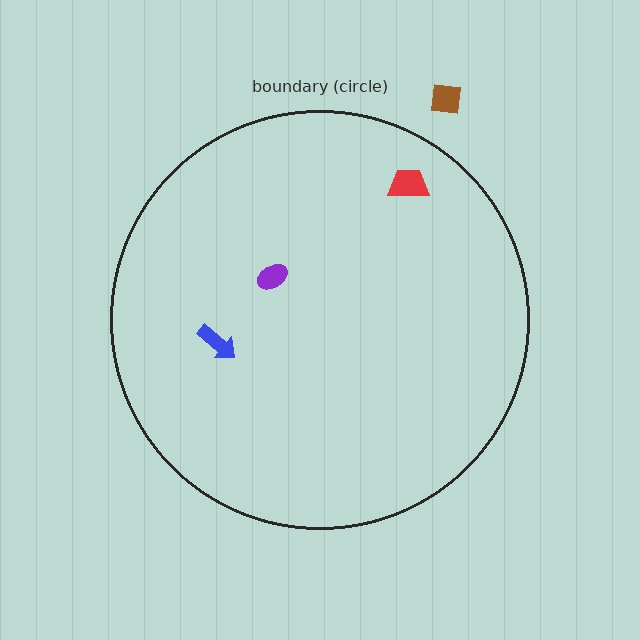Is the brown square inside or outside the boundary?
Outside.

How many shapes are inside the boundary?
3 inside, 1 outside.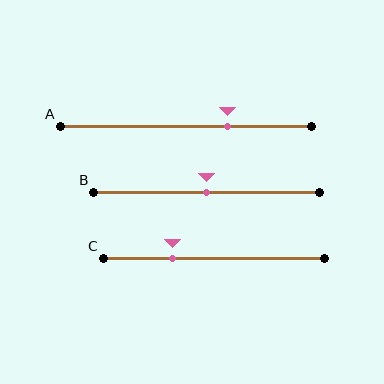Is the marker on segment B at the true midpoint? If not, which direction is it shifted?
Yes, the marker on segment B is at the true midpoint.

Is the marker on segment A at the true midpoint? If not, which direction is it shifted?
No, the marker on segment A is shifted to the right by about 17% of the segment length.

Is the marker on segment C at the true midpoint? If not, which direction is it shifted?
No, the marker on segment C is shifted to the left by about 18% of the segment length.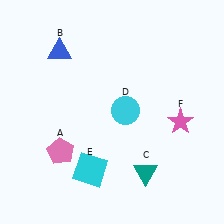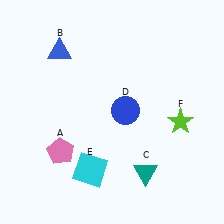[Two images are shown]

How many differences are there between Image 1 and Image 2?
There are 2 differences between the two images.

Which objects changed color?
D changed from cyan to blue. F changed from pink to lime.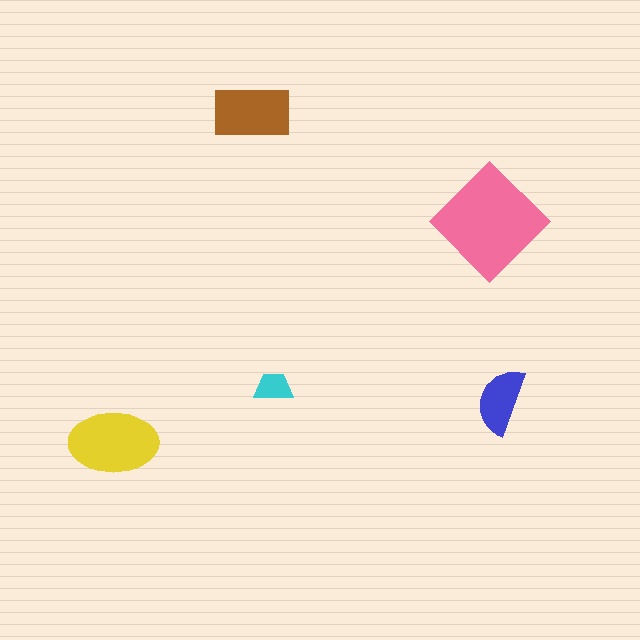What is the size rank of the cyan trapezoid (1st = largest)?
5th.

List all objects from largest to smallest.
The pink diamond, the yellow ellipse, the brown rectangle, the blue semicircle, the cyan trapezoid.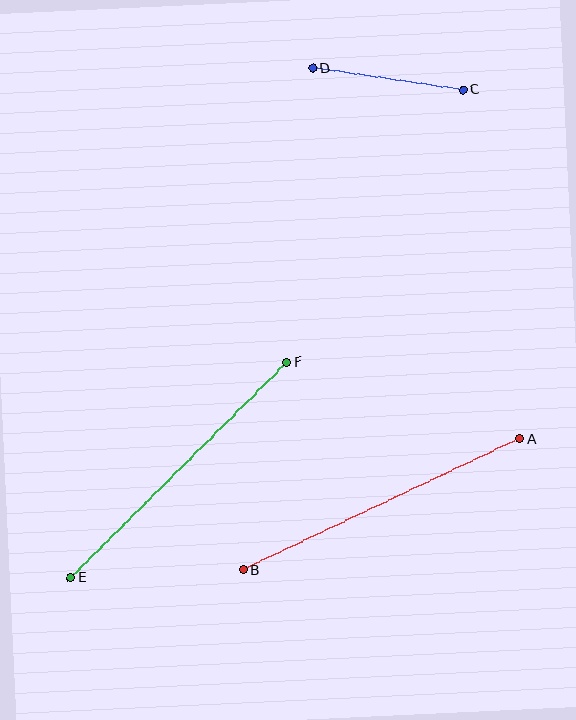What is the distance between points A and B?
The distance is approximately 306 pixels.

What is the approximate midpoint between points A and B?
The midpoint is at approximately (381, 505) pixels.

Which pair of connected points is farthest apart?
Points A and B are farthest apart.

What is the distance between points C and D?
The distance is approximately 151 pixels.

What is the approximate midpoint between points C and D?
The midpoint is at approximately (388, 79) pixels.